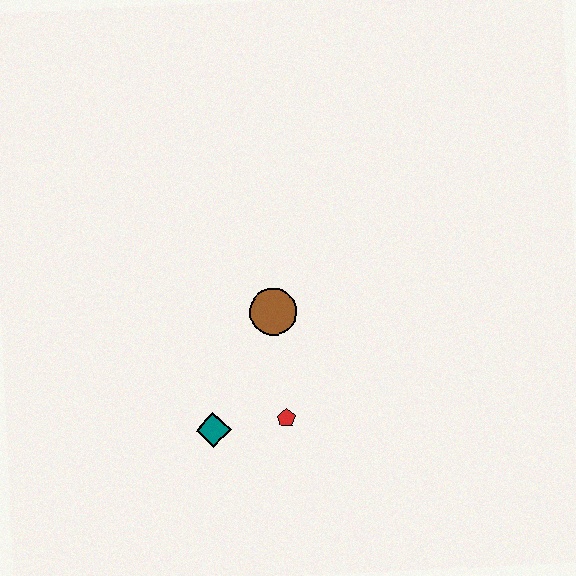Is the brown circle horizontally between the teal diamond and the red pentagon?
Yes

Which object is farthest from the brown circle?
The teal diamond is farthest from the brown circle.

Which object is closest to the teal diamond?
The red pentagon is closest to the teal diamond.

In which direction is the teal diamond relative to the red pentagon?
The teal diamond is to the left of the red pentagon.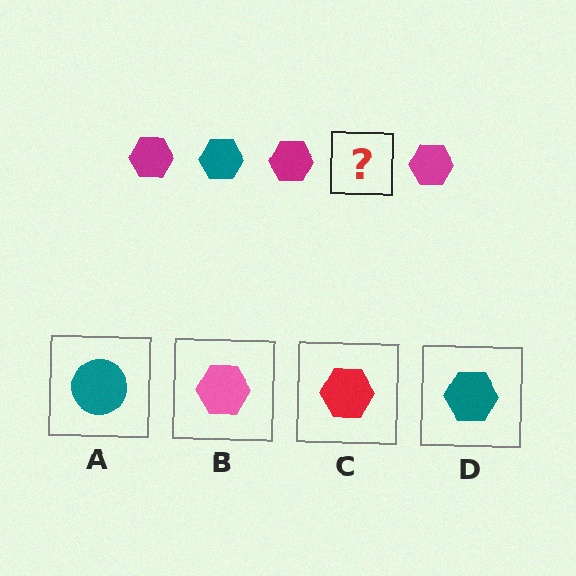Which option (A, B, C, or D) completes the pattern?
D.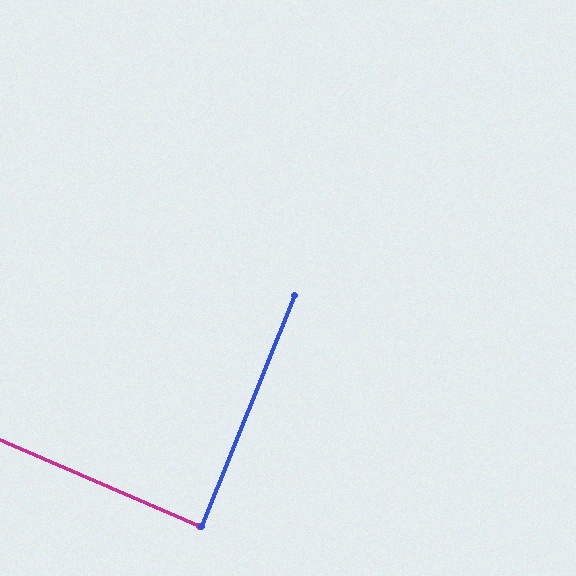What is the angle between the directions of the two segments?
Approximately 89 degrees.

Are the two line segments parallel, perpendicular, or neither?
Perpendicular — they meet at approximately 89°.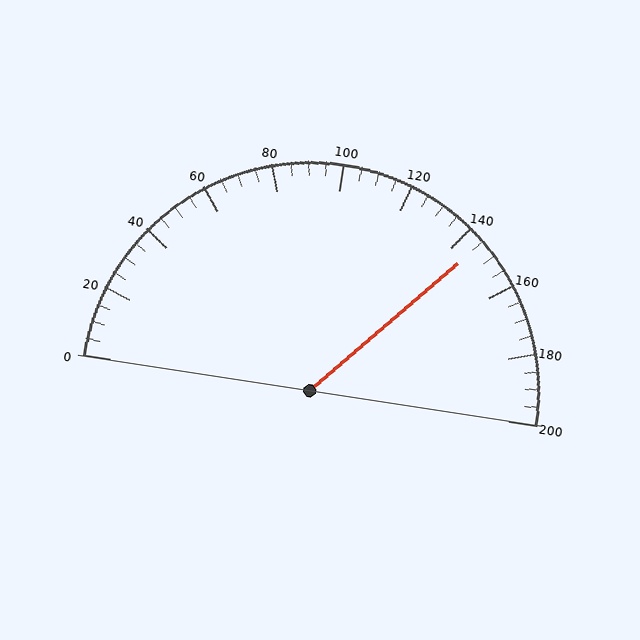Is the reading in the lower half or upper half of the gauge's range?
The reading is in the upper half of the range (0 to 200).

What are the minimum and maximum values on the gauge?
The gauge ranges from 0 to 200.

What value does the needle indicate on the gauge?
The needle indicates approximately 145.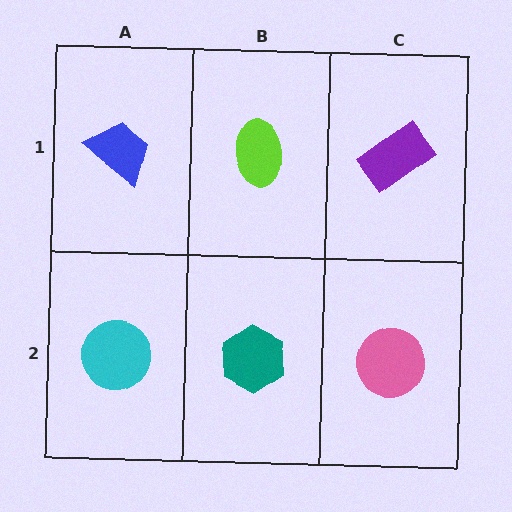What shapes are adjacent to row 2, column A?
A blue trapezoid (row 1, column A), a teal hexagon (row 2, column B).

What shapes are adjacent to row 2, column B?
A lime ellipse (row 1, column B), a cyan circle (row 2, column A), a pink circle (row 2, column C).